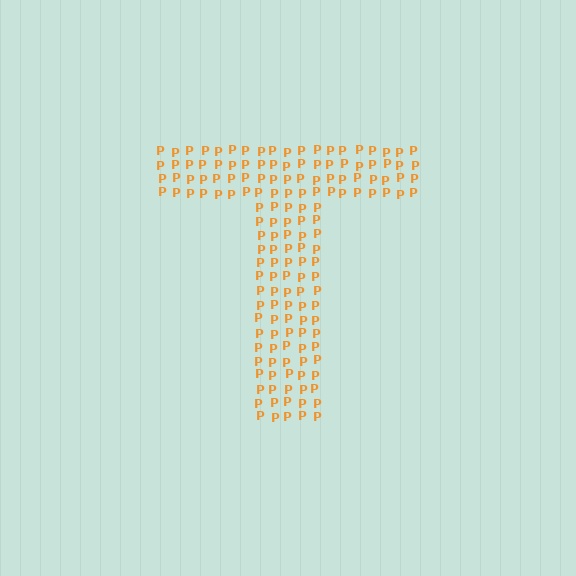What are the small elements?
The small elements are letter P's.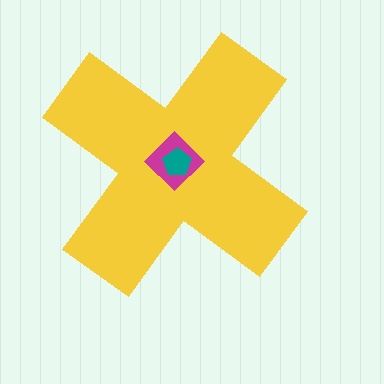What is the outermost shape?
The yellow cross.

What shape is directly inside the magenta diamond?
The teal pentagon.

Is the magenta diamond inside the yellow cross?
Yes.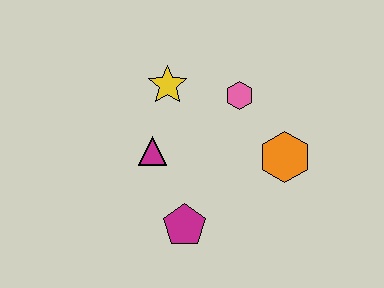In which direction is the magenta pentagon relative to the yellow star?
The magenta pentagon is below the yellow star.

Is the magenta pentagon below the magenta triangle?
Yes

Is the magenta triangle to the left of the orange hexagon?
Yes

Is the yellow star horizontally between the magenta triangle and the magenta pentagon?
Yes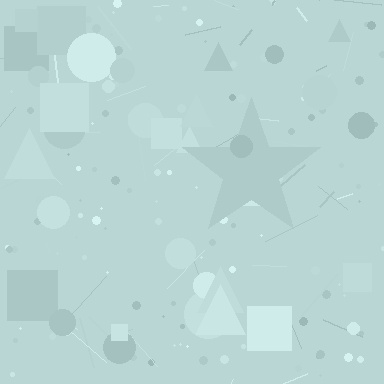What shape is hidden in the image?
A star is hidden in the image.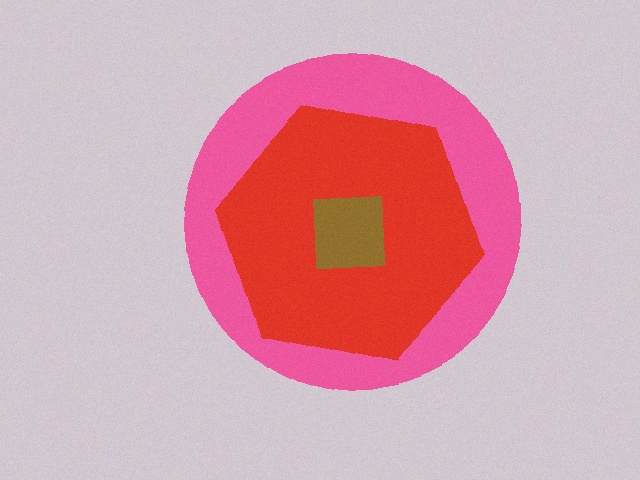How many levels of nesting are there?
3.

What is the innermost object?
The brown square.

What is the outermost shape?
The pink circle.